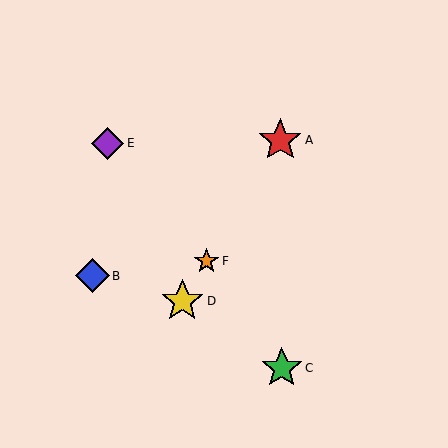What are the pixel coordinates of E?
Object E is at (108, 143).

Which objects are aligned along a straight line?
Objects A, D, F are aligned along a straight line.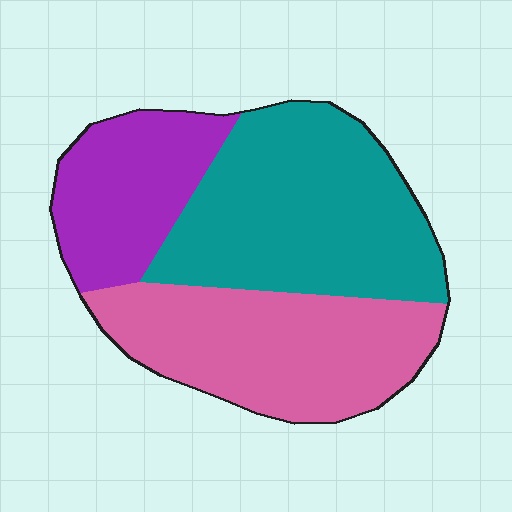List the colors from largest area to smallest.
From largest to smallest: teal, pink, purple.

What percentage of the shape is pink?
Pink covers 36% of the shape.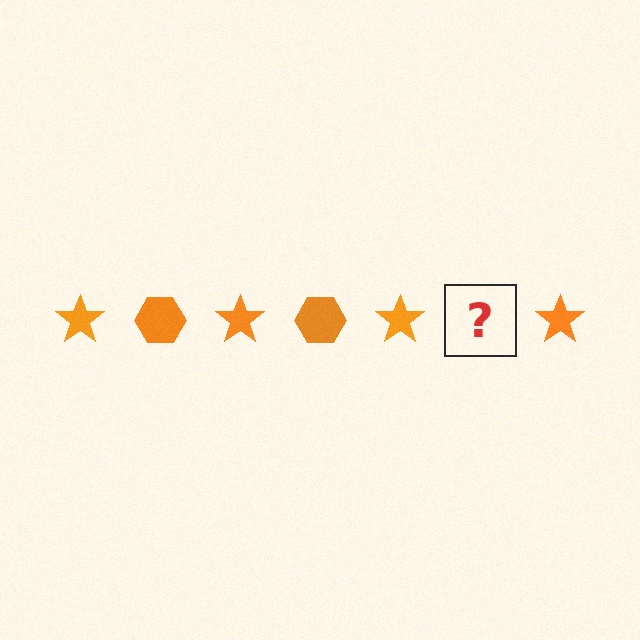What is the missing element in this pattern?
The missing element is an orange hexagon.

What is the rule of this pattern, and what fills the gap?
The rule is that the pattern cycles through star, hexagon shapes in orange. The gap should be filled with an orange hexagon.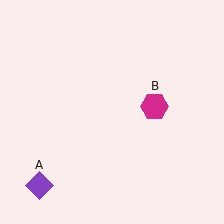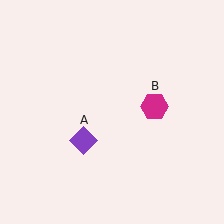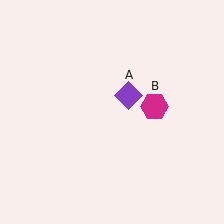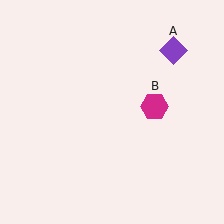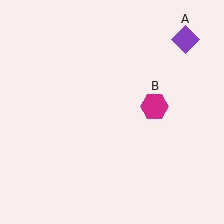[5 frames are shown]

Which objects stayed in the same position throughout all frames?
Magenta hexagon (object B) remained stationary.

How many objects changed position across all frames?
1 object changed position: purple diamond (object A).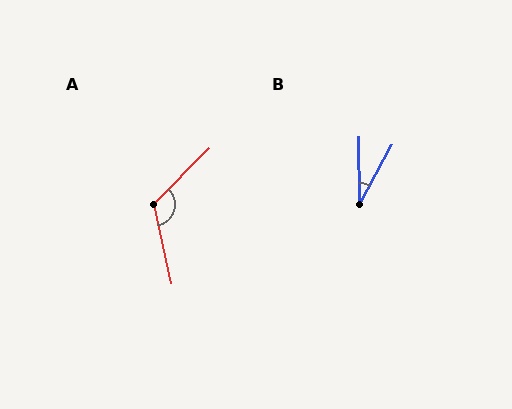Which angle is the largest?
A, at approximately 123 degrees.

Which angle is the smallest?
B, at approximately 29 degrees.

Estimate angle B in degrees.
Approximately 29 degrees.